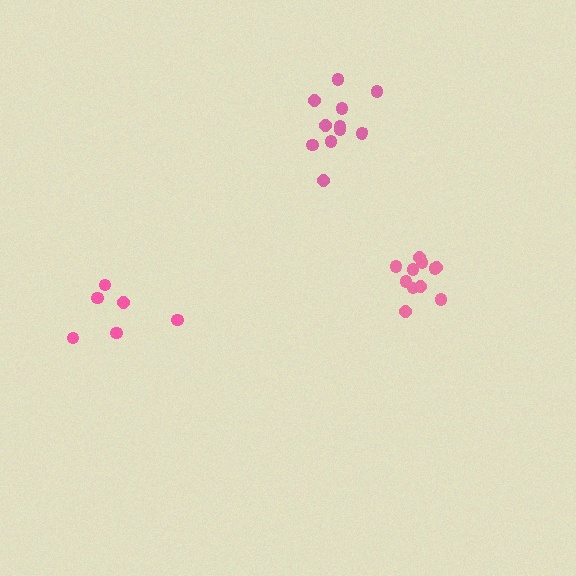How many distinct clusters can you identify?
There are 3 distinct clusters.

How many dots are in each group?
Group 1: 6 dots, Group 2: 11 dots, Group 3: 11 dots (28 total).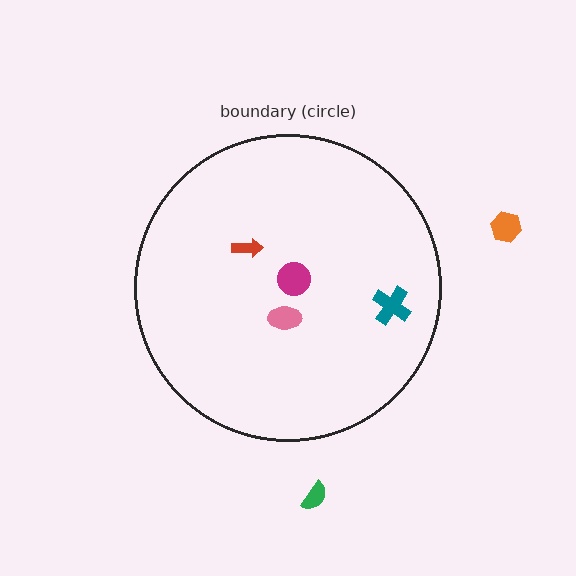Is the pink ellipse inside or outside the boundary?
Inside.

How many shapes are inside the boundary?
4 inside, 2 outside.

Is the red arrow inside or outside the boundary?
Inside.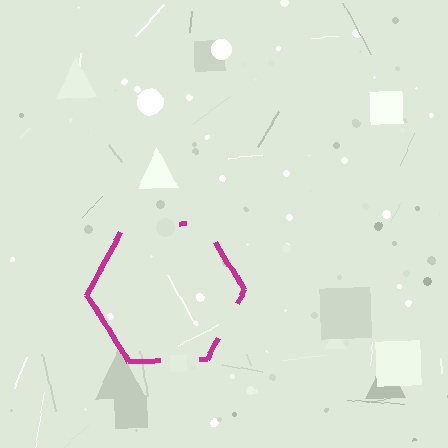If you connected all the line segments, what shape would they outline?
They would outline a hexagon.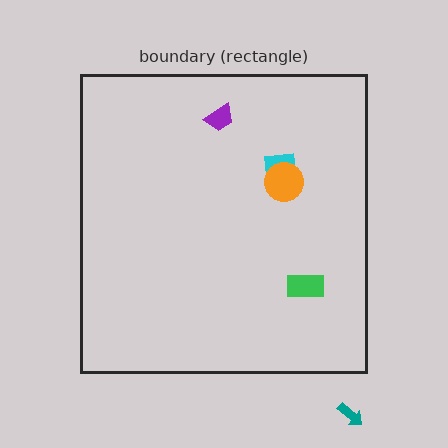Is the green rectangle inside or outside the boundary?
Inside.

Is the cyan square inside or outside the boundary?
Inside.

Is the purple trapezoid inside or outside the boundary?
Inside.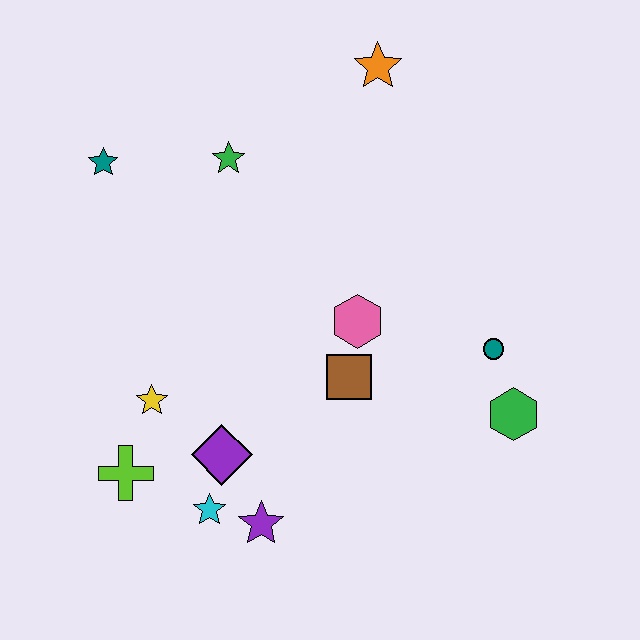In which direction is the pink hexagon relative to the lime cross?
The pink hexagon is to the right of the lime cross.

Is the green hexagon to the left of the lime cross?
No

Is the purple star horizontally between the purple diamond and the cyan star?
No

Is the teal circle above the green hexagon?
Yes